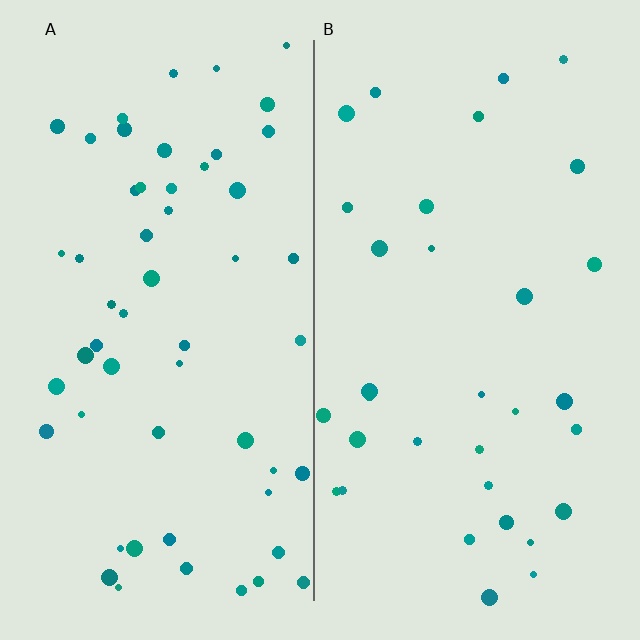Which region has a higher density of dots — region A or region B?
A (the left).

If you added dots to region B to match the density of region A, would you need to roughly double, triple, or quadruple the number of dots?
Approximately double.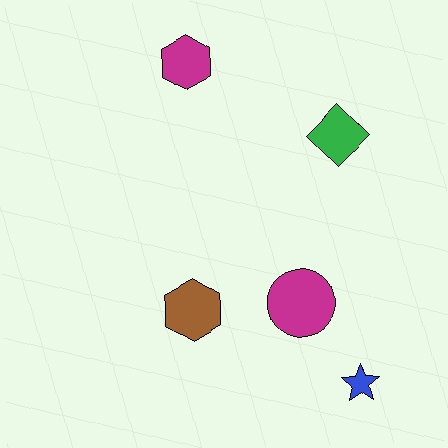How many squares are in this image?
There are no squares.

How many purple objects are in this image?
There are no purple objects.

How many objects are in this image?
There are 5 objects.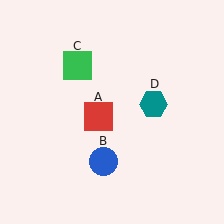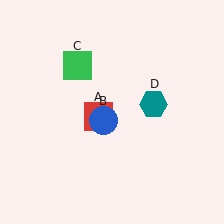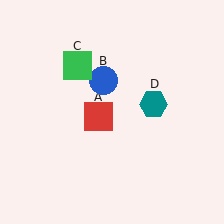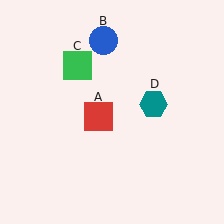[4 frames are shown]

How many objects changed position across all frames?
1 object changed position: blue circle (object B).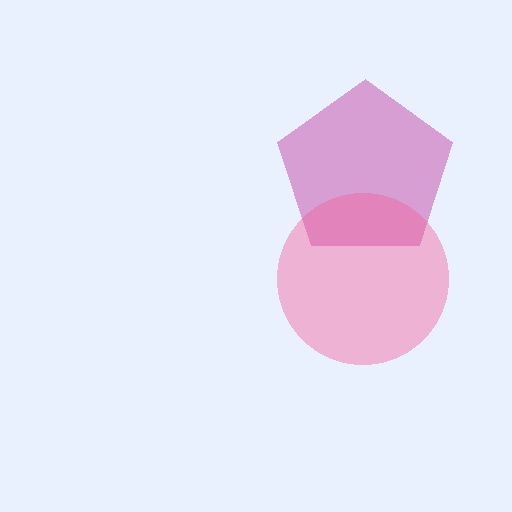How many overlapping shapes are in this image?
There are 2 overlapping shapes in the image.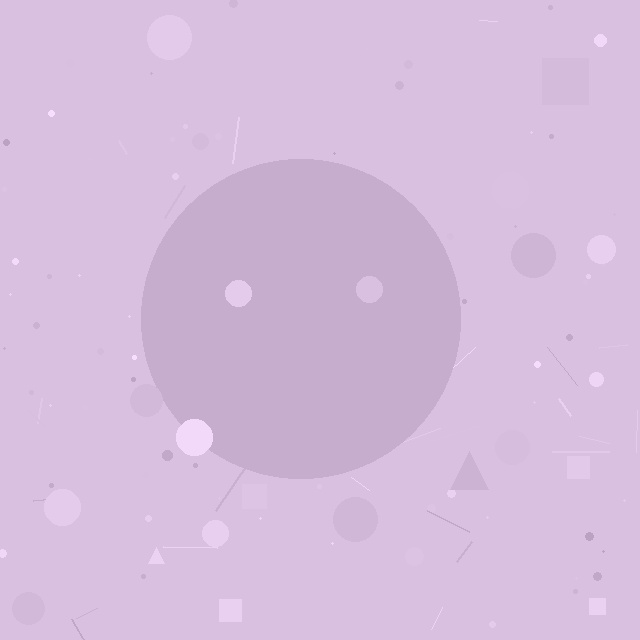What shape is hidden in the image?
A circle is hidden in the image.